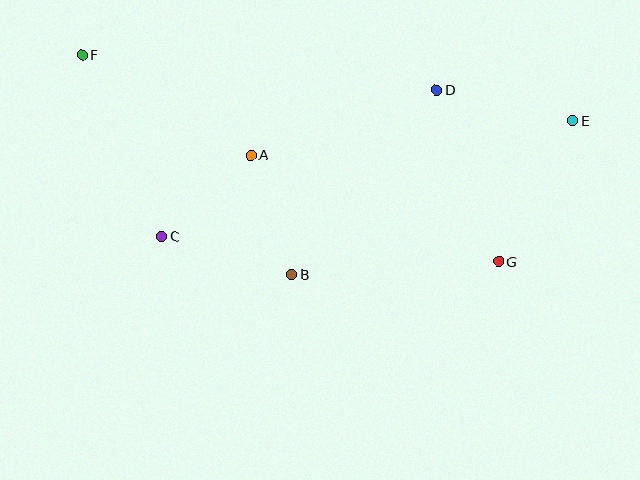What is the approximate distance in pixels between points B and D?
The distance between B and D is approximately 235 pixels.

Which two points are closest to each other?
Points A and C are closest to each other.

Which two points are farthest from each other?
Points E and F are farthest from each other.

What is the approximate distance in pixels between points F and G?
The distance between F and G is approximately 465 pixels.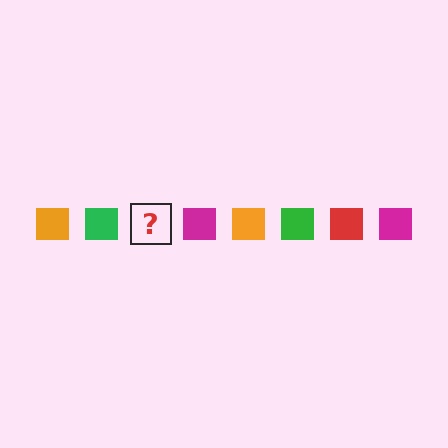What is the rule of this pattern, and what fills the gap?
The rule is that the pattern cycles through orange, green, red, magenta squares. The gap should be filled with a red square.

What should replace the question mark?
The question mark should be replaced with a red square.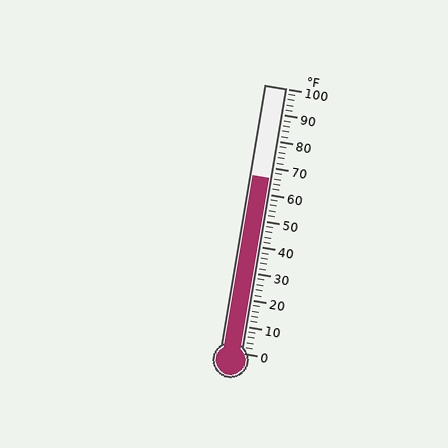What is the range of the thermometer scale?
The thermometer scale ranges from 0°F to 100°F.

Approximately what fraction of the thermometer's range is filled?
The thermometer is filled to approximately 65% of its range.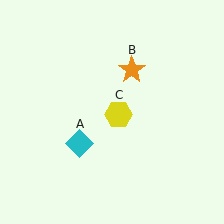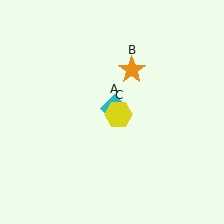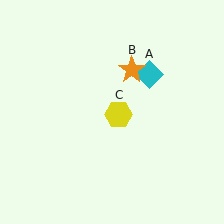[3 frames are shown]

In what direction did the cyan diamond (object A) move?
The cyan diamond (object A) moved up and to the right.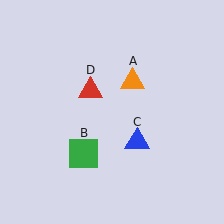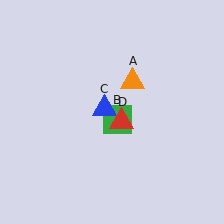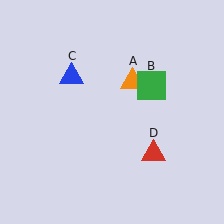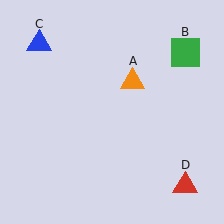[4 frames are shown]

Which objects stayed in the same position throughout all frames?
Orange triangle (object A) remained stationary.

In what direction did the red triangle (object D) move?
The red triangle (object D) moved down and to the right.